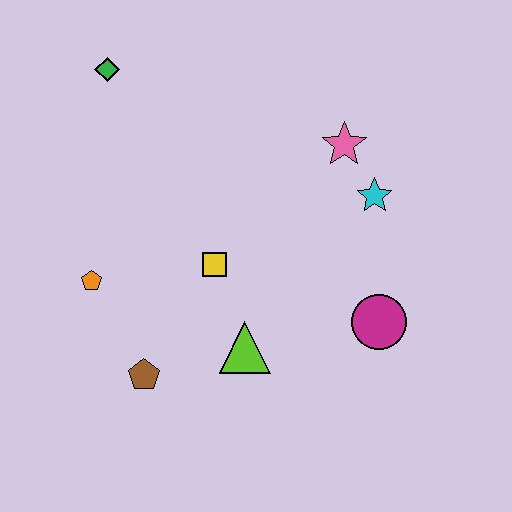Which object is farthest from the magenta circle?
The green diamond is farthest from the magenta circle.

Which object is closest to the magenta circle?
The cyan star is closest to the magenta circle.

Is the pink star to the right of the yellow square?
Yes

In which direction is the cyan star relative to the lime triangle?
The cyan star is above the lime triangle.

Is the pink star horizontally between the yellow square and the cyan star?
Yes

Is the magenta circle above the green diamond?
No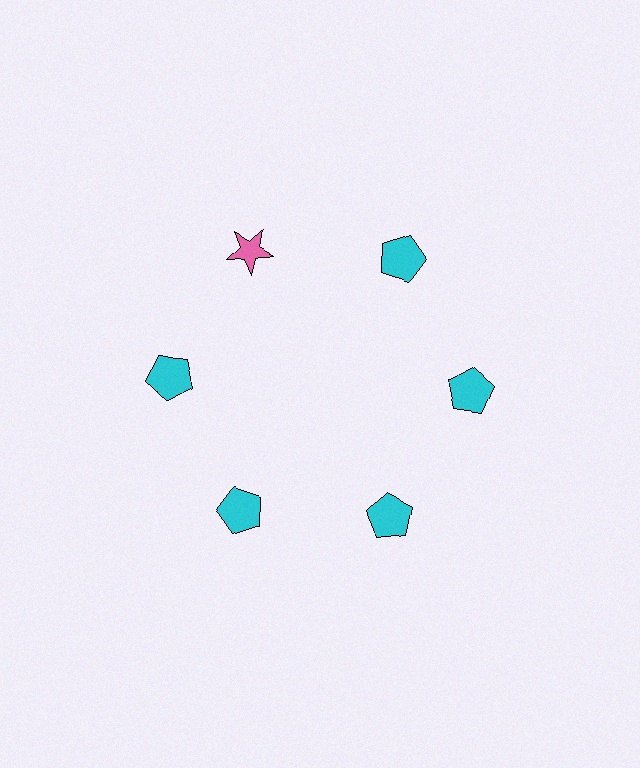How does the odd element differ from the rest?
It differs in both color (pink instead of cyan) and shape (star instead of pentagon).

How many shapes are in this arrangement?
There are 6 shapes arranged in a ring pattern.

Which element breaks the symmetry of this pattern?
The pink star at roughly the 11 o'clock position breaks the symmetry. All other shapes are cyan pentagons.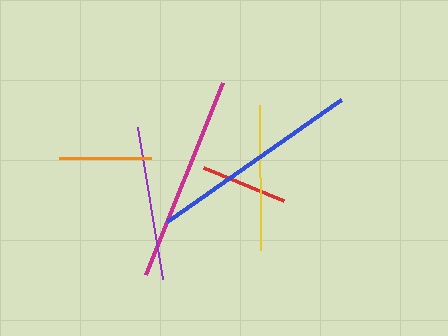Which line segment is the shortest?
The red line is the shortest at approximately 87 pixels.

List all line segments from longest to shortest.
From longest to shortest: blue, magenta, purple, yellow, orange, red.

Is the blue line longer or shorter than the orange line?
The blue line is longer than the orange line.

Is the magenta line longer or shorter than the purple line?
The magenta line is longer than the purple line.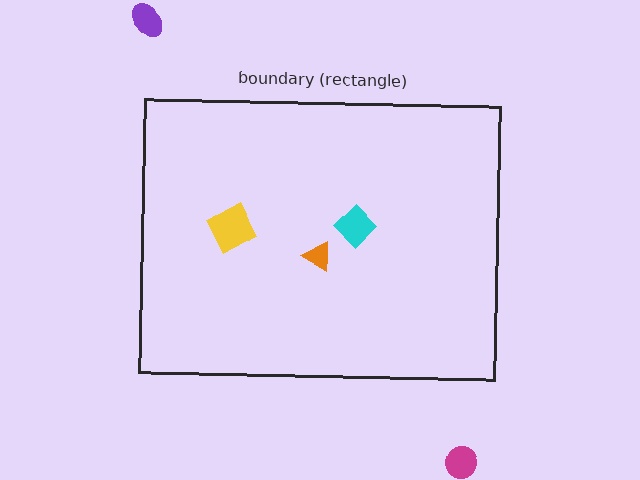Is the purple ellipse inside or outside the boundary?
Outside.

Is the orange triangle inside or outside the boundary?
Inside.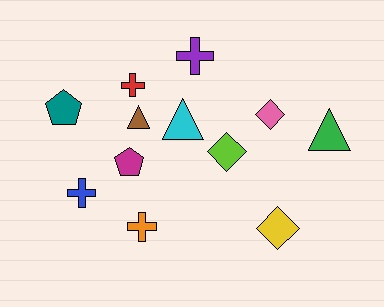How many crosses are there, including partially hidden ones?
There are 4 crosses.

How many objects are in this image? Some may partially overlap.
There are 12 objects.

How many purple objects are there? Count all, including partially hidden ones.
There is 1 purple object.